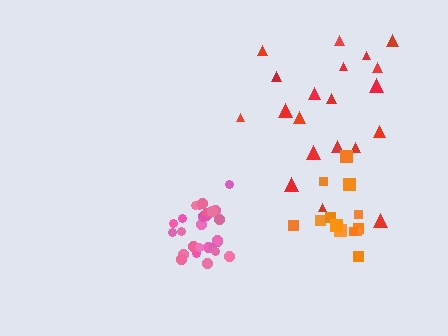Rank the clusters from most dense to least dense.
pink, orange, red.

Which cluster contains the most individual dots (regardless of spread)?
Pink (28).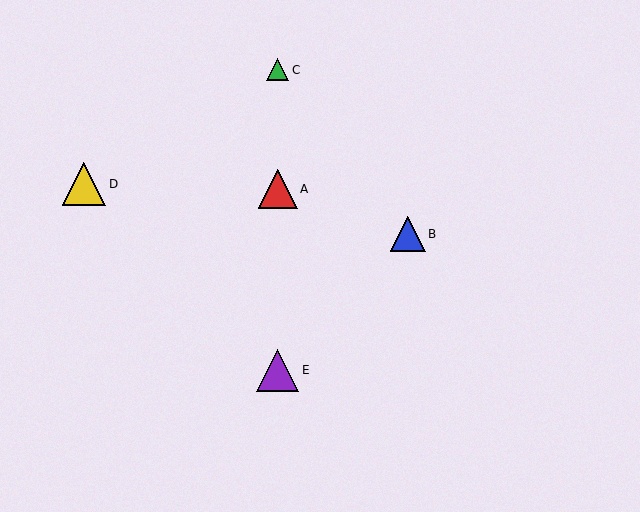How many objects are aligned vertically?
3 objects (A, C, E) are aligned vertically.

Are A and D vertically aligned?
No, A is at x≈278 and D is at x≈84.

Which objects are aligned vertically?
Objects A, C, E are aligned vertically.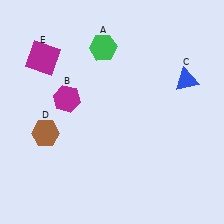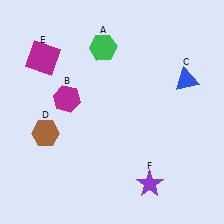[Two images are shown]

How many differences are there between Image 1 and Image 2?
There is 1 difference between the two images.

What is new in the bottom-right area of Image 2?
A purple star (F) was added in the bottom-right area of Image 2.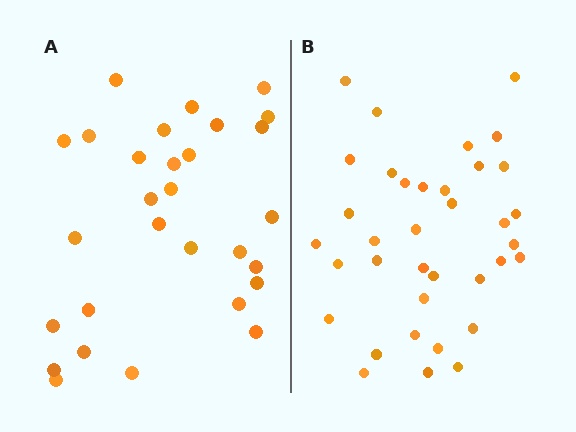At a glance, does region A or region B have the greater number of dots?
Region B (the right region) has more dots.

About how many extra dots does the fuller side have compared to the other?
Region B has roughly 8 or so more dots than region A.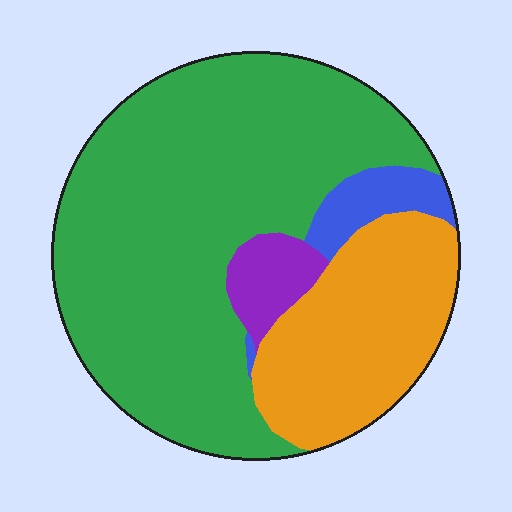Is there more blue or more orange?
Orange.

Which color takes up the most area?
Green, at roughly 65%.